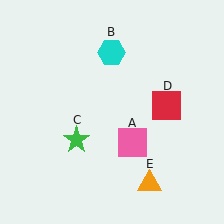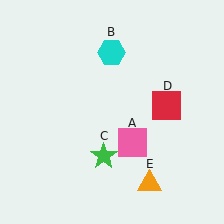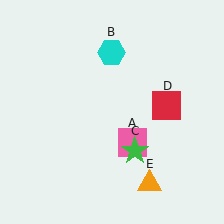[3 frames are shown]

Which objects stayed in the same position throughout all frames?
Pink square (object A) and cyan hexagon (object B) and red square (object D) and orange triangle (object E) remained stationary.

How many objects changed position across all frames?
1 object changed position: green star (object C).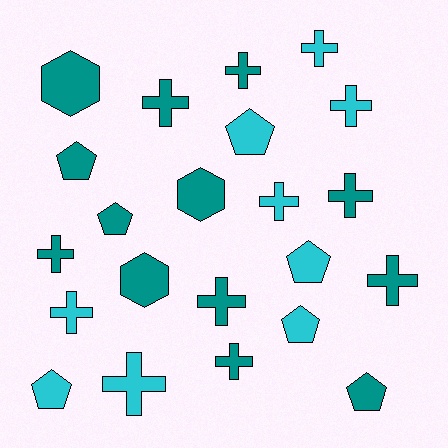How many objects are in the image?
There are 22 objects.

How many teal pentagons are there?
There are 3 teal pentagons.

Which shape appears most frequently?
Cross, with 12 objects.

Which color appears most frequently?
Teal, with 13 objects.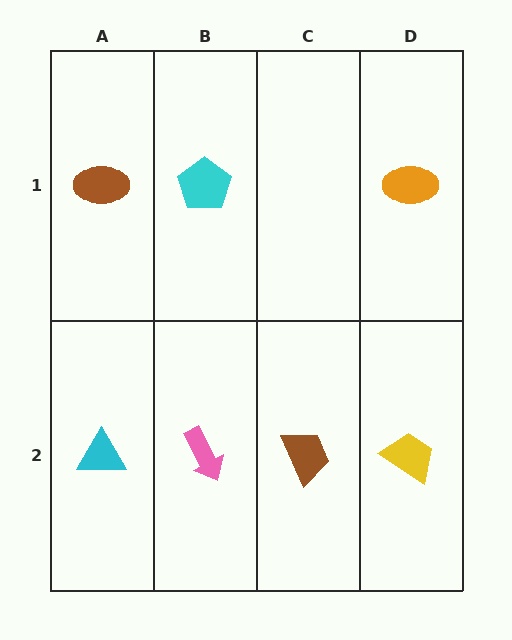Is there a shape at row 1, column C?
No, that cell is empty.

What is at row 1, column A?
A brown ellipse.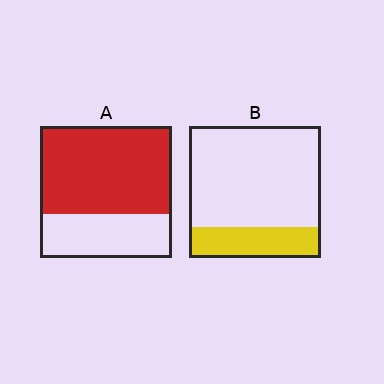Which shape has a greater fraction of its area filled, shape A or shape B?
Shape A.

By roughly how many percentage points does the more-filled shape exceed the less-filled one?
By roughly 45 percentage points (A over B).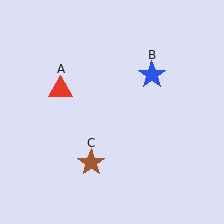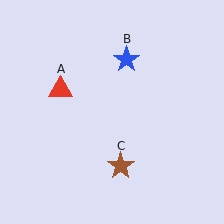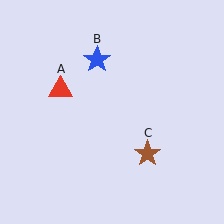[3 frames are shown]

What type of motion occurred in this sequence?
The blue star (object B), brown star (object C) rotated counterclockwise around the center of the scene.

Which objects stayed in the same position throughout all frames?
Red triangle (object A) remained stationary.